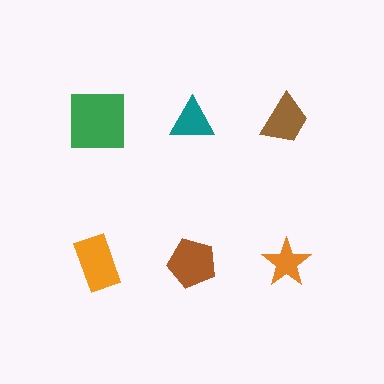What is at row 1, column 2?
A teal triangle.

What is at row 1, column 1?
A green square.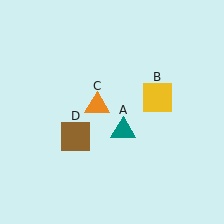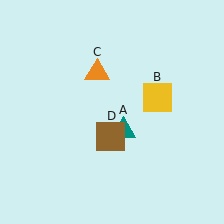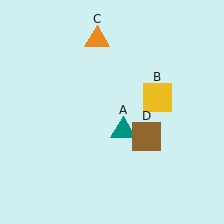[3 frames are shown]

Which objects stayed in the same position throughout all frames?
Teal triangle (object A) and yellow square (object B) remained stationary.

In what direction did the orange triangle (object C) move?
The orange triangle (object C) moved up.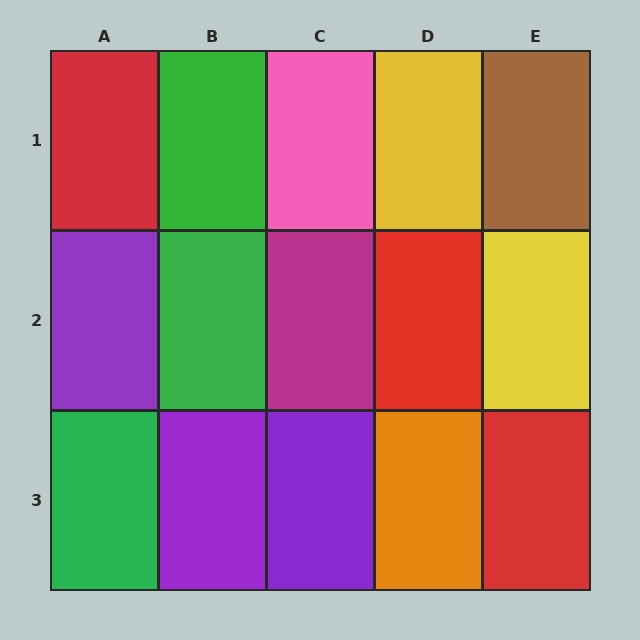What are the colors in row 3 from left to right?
Green, purple, purple, orange, red.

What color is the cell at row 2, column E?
Yellow.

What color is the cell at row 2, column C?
Magenta.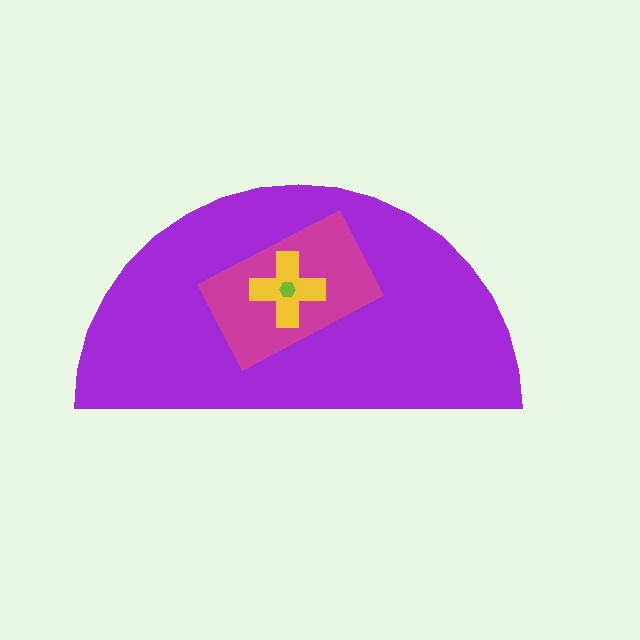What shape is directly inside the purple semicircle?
The magenta rectangle.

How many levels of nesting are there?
4.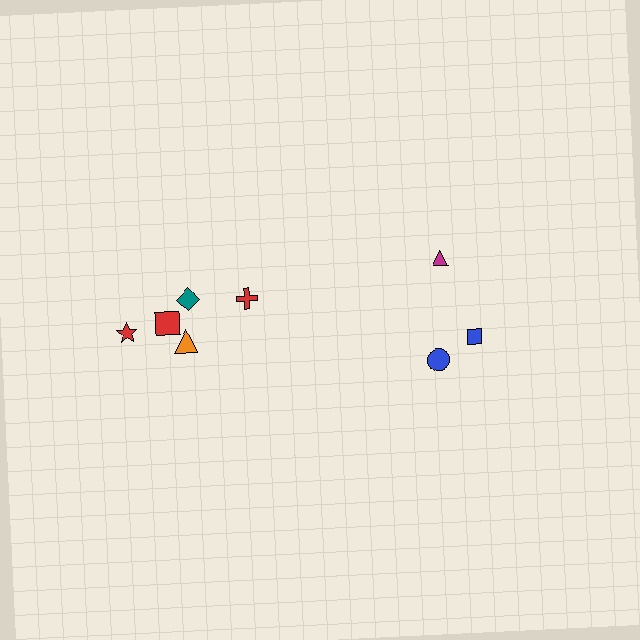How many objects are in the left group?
There are 5 objects.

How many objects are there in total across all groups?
There are 8 objects.